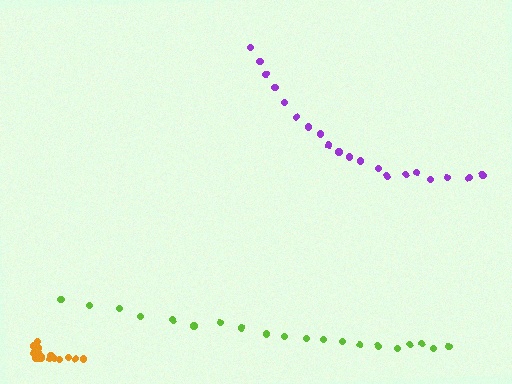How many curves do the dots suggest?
There are 3 distinct paths.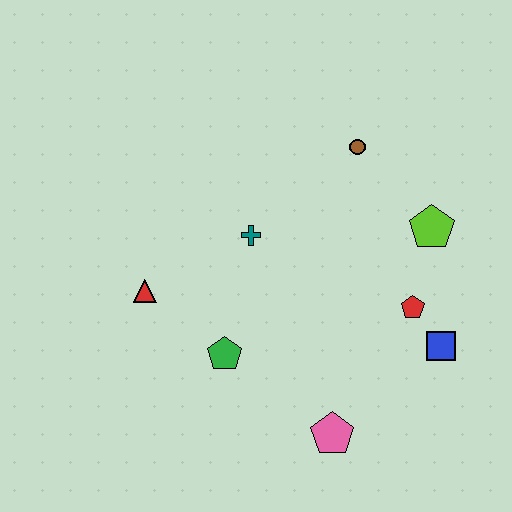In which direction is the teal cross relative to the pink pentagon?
The teal cross is above the pink pentagon.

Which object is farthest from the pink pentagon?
The brown circle is farthest from the pink pentagon.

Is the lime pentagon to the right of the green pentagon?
Yes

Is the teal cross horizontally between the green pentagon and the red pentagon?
Yes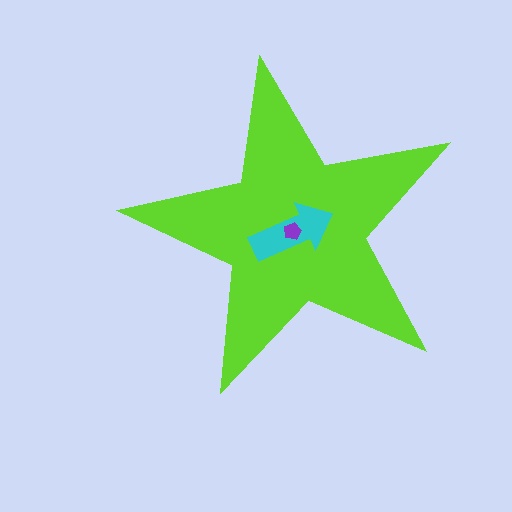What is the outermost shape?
The lime star.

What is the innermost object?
The purple pentagon.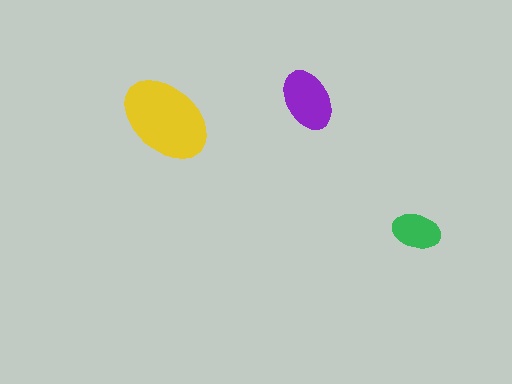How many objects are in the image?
There are 3 objects in the image.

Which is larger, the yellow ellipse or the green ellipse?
The yellow one.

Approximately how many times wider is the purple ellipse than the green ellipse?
About 1.5 times wider.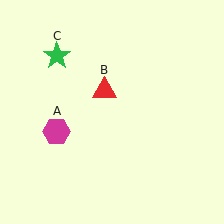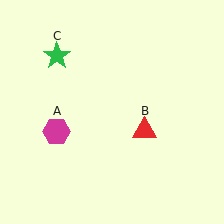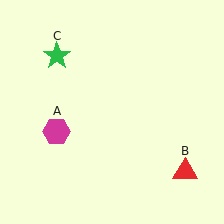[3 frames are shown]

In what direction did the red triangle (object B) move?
The red triangle (object B) moved down and to the right.